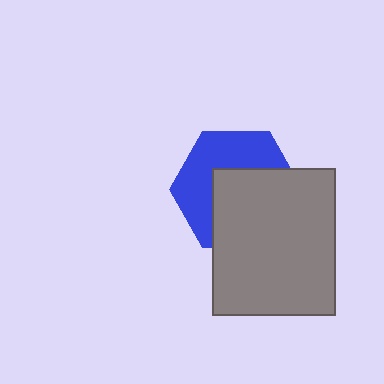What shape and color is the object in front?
The object in front is a gray rectangle.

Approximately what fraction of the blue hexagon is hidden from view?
Roughly 53% of the blue hexagon is hidden behind the gray rectangle.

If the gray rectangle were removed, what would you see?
You would see the complete blue hexagon.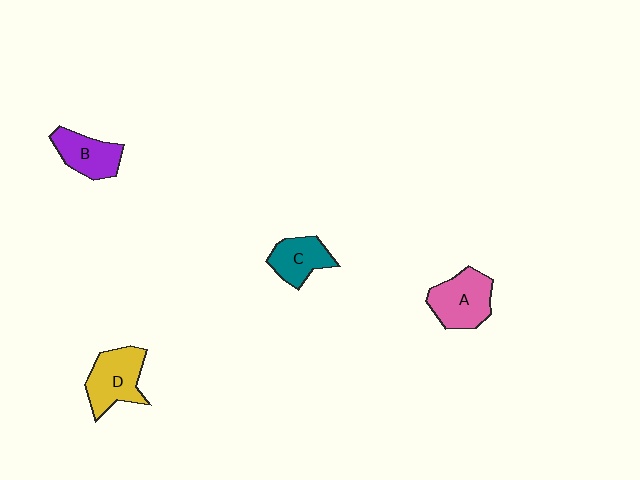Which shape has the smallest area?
Shape C (teal).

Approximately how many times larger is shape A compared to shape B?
Approximately 1.2 times.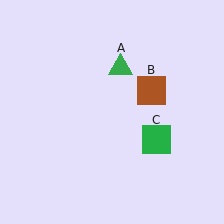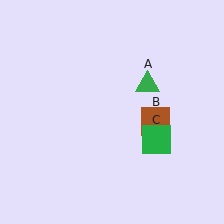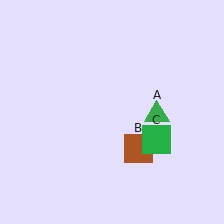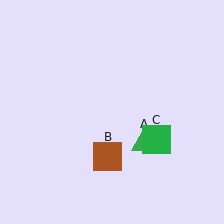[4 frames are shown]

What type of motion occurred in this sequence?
The green triangle (object A), brown square (object B) rotated clockwise around the center of the scene.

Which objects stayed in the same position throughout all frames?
Green square (object C) remained stationary.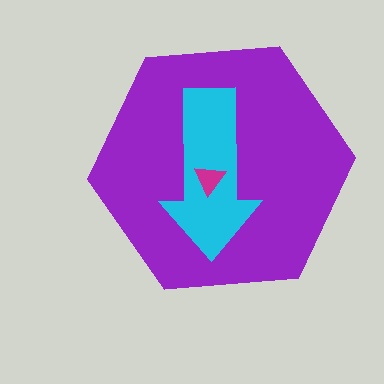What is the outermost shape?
The purple hexagon.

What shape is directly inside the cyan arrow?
The magenta triangle.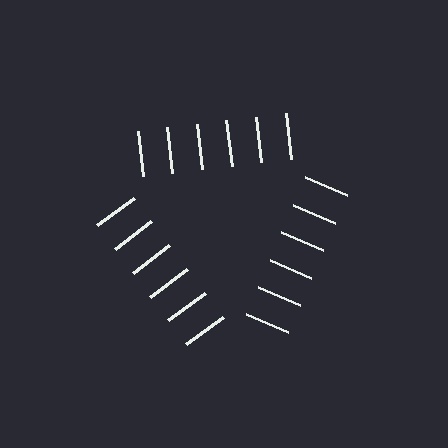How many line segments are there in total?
18 — 6 along each of the 3 edges.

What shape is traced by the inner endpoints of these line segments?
An illusory triangle — the line segments terminate on its edges but no continuous stroke is drawn.